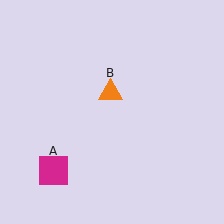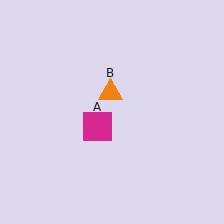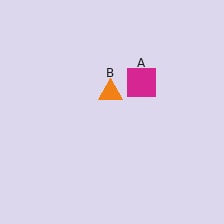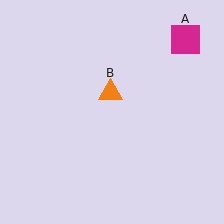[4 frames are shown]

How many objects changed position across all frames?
1 object changed position: magenta square (object A).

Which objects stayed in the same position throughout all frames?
Orange triangle (object B) remained stationary.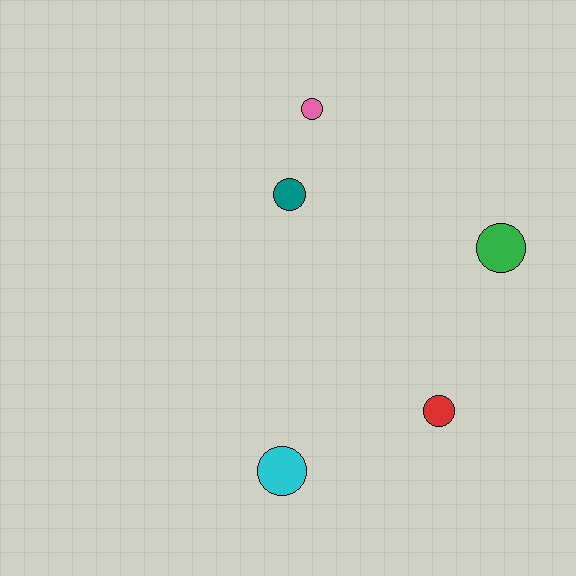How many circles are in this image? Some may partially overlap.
There are 5 circles.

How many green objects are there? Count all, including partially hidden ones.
There is 1 green object.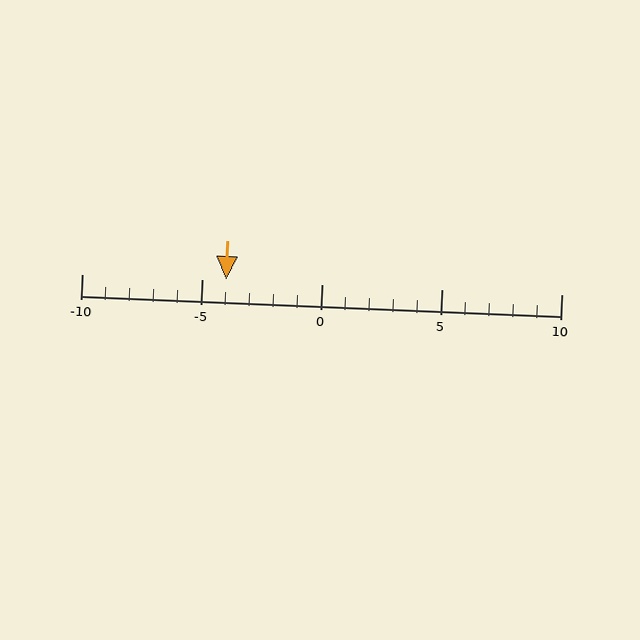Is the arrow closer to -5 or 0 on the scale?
The arrow is closer to -5.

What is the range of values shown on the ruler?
The ruler shows values from -10 to 10.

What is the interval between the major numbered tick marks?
The major tick marks are spaced 5 units apart.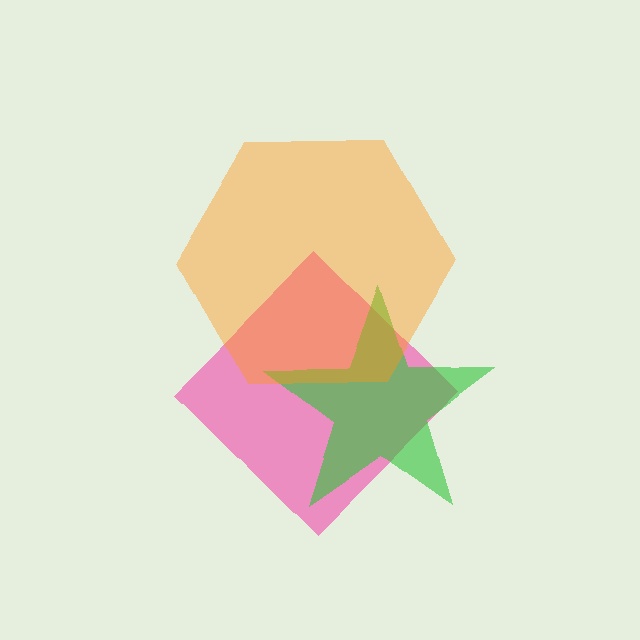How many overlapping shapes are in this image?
There are 3 overlapping shapes in the image.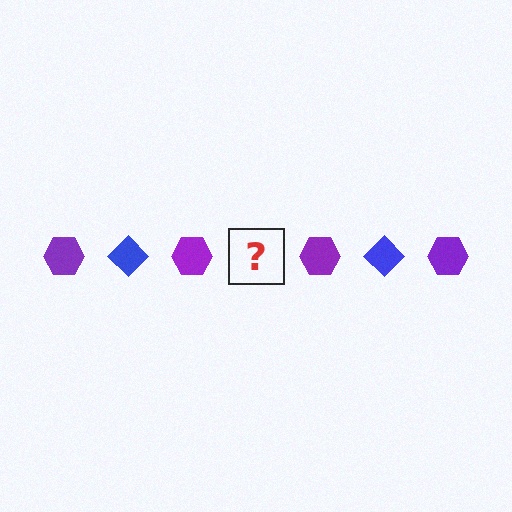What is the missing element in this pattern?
The missing element is a blue diamond.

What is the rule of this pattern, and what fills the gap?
The rule is that the pattern alternates between purple hexagon and blue diamond. The gap should be filled with a blue diamond.